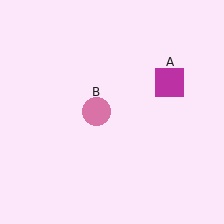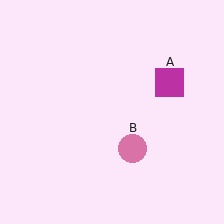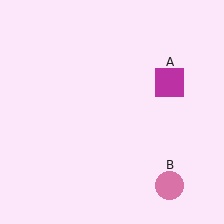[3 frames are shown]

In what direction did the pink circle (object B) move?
The pink circle (object B) moved down and to the right.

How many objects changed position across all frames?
1 object changed position: pink circle (object B).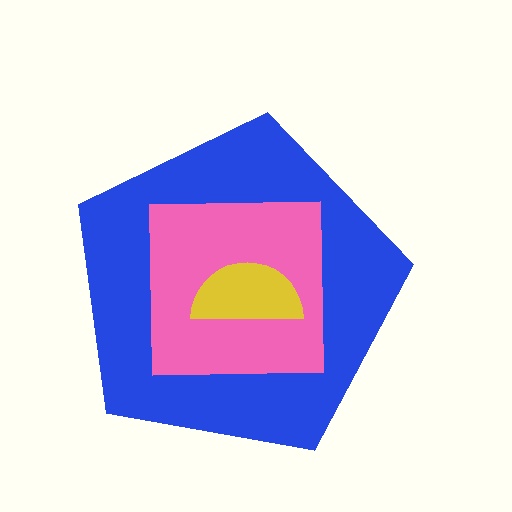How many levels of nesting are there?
3.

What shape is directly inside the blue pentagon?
The pink square.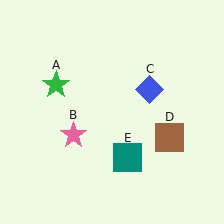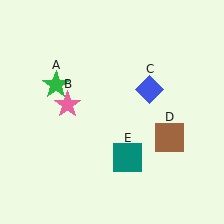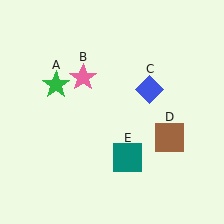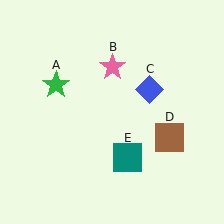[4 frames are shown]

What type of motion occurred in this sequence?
The pink star (object B) rotated clockwise around the center of the scene.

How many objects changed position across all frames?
1 object changed position: pink star (object B).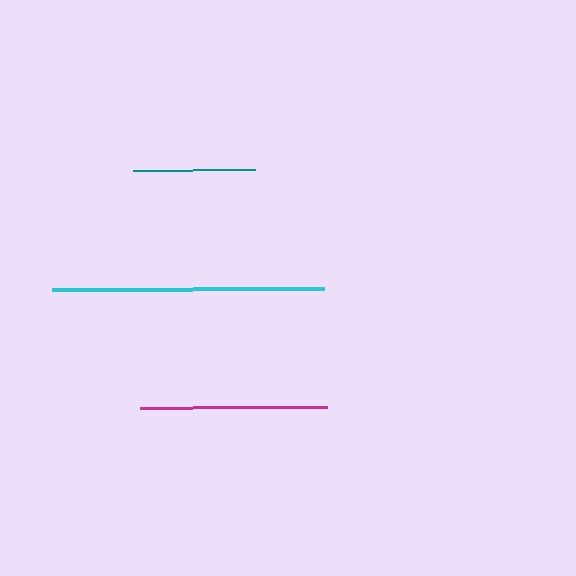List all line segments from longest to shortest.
From longest to shortest: cyan, magenta, teal.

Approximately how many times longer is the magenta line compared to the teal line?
The magenta line is approximately 1.5 times the length of the teal line.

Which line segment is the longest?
The cyan line is the longest at approximately 273 pixels.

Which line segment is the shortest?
The teal line is the shortest at approximately 122 pixels.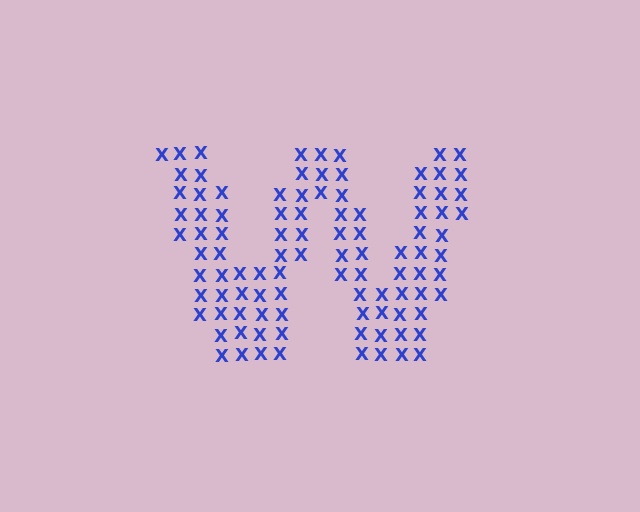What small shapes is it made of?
It is made of small letter X's.